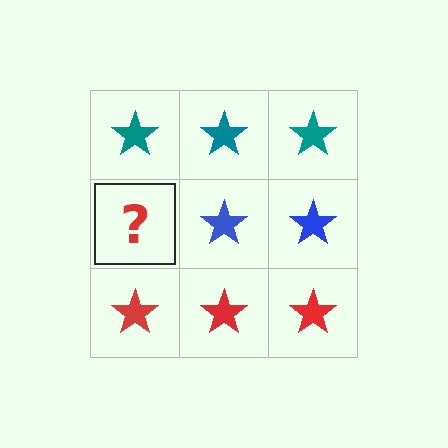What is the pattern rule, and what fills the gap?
The rule is that each row has a consistent color. The gap should be filled with a blue star.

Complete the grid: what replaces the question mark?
The question mark should be replaced with a blue star.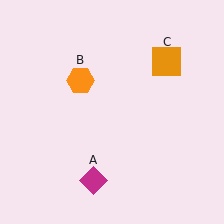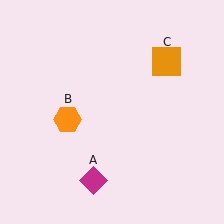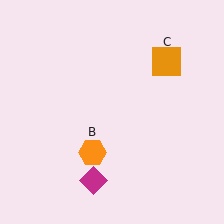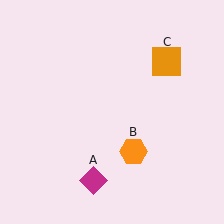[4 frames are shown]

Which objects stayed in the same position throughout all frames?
Magenta diamond (object A) and orange square (object C) remained stationary.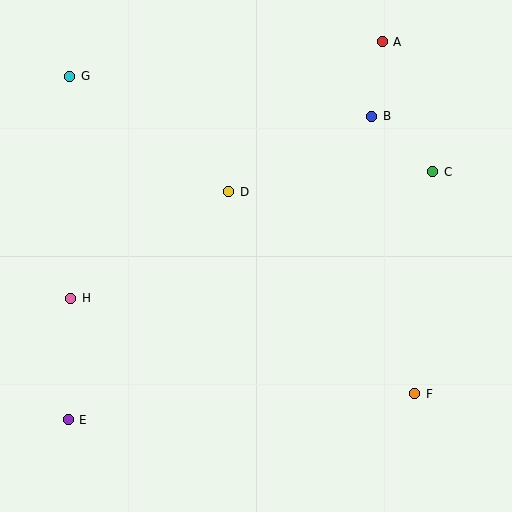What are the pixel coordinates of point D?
Point D is at (229, 192).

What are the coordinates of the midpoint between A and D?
The midpoint between A and D is at (306, 117).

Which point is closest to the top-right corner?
Point A is closest to the top-right corner.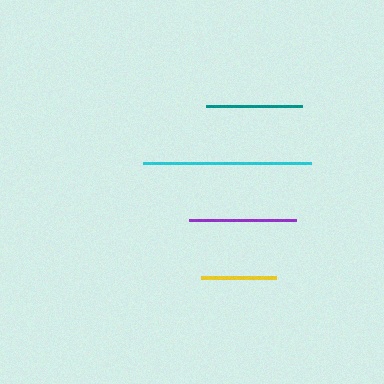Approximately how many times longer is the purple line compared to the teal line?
The purple line is approximately 1.1 times the length of the teal line.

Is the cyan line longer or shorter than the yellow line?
The cyan line is longer than the yellow line.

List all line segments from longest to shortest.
From longest to shortest: cyan, purple, teal, yellow.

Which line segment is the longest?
The cyan line is the longest at approximately 168 pixels.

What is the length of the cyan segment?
The cyan segment is approximately 168 pixels long.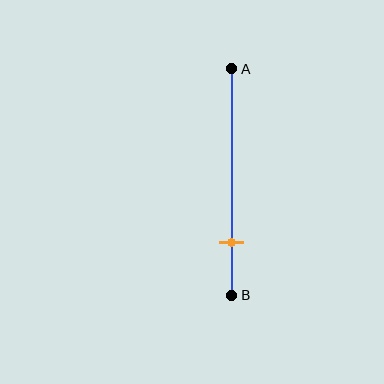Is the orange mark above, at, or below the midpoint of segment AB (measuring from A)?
The orange mark is below the midpoint of segment AB.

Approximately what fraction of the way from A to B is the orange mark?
The orange mark is approximately 75% of the way from A to B.